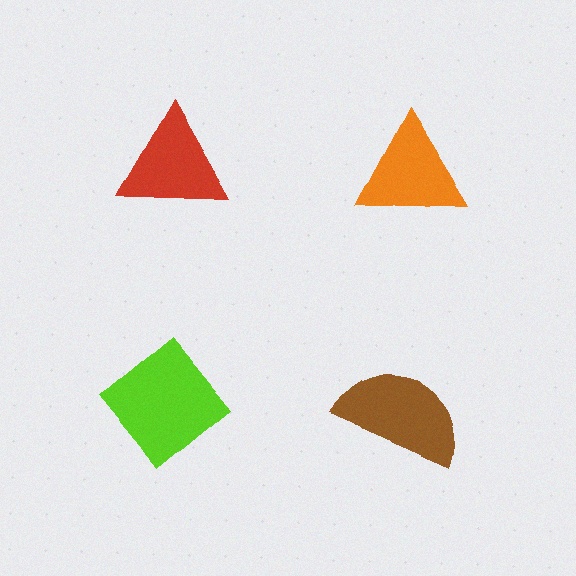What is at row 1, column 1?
A red triangle.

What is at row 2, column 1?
A lime diamond.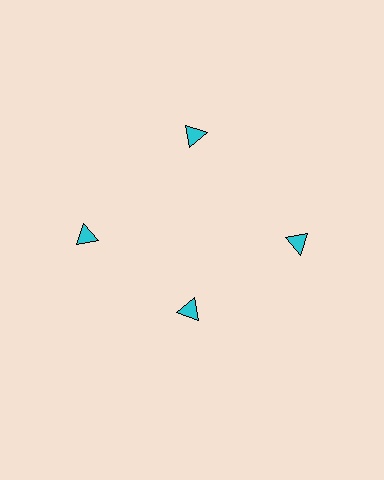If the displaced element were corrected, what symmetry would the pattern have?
It would have 4-fold rotational symmetry — the pattern would map onto itself every 90 degrees.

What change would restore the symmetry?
The symmetry would be restored by moving it outward, back onto the ring so that all 4 triangles sit at equal angles and equal distance from the center.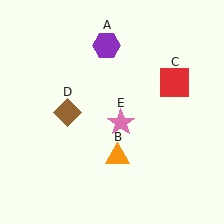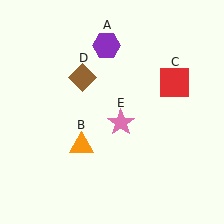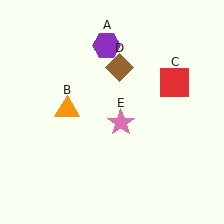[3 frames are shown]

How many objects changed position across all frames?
2 objects changed position: orange triangle (object B), brown diamond (object D).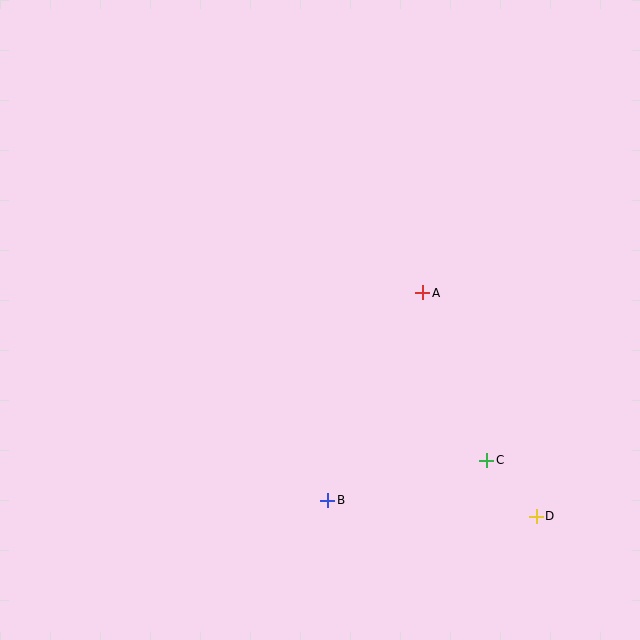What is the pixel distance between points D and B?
The distance between D and B is 209 pixels.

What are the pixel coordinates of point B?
Point B is at (328, 500).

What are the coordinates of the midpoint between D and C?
The midpoint between D and C is at (511, 488).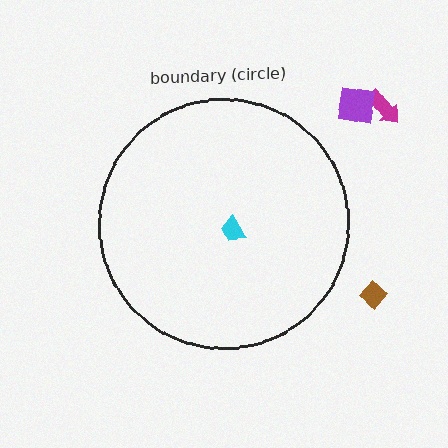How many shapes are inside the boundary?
1 inside, 3 outside.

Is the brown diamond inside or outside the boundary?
Outside.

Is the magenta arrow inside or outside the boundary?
Outside.